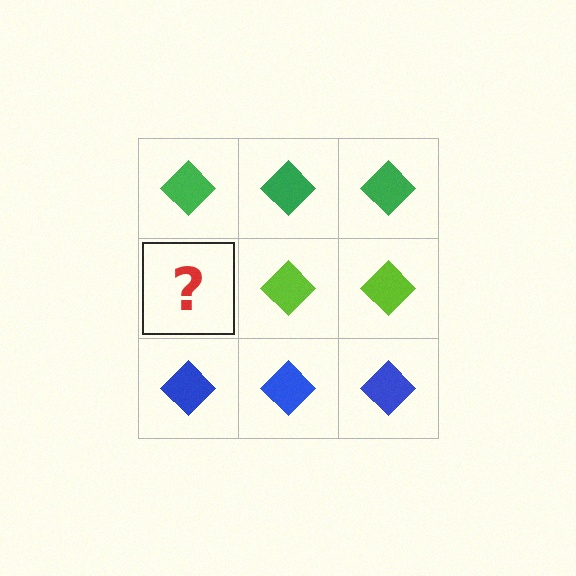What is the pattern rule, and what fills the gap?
The rule is that each row has a consistent color. The gap should be filled with a lime diamond.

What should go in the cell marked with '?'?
The missing cell should contain a lime diamond.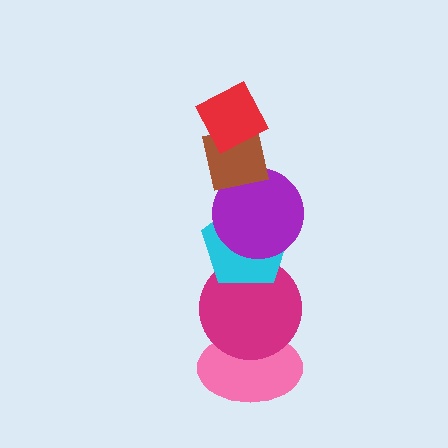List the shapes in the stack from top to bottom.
From top to bottom: the red diamond, the brown square, the purple circle, the cyan pentagon, the magenta circle, the pink ellipse.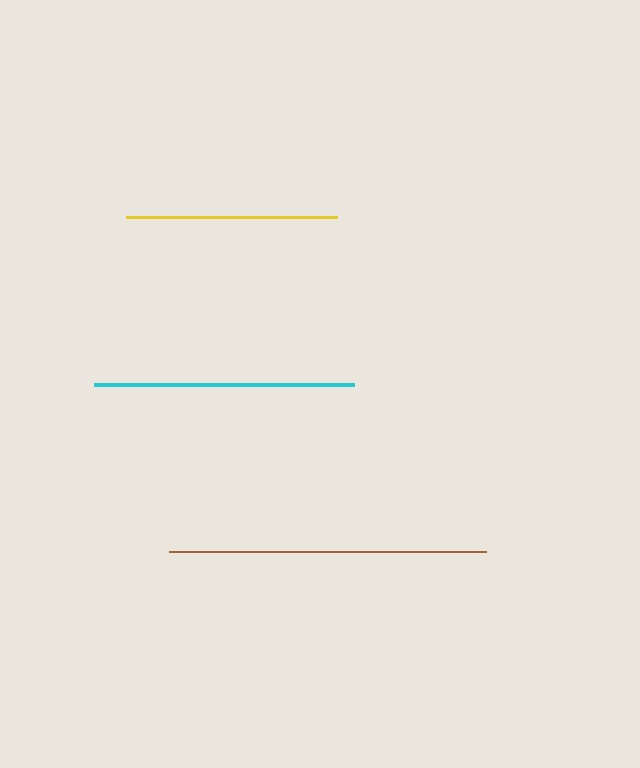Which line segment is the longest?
The brown line is the longest at approximately 317 pixels.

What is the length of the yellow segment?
The yellow segment is approximately 211 pixels long.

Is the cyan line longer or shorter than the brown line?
The brown line is longer than the cyan line.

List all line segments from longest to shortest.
From longest to shortest: brown, cyan, yellow.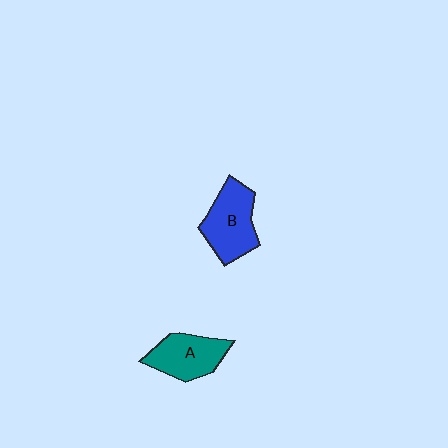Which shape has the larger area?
Shape B (blue).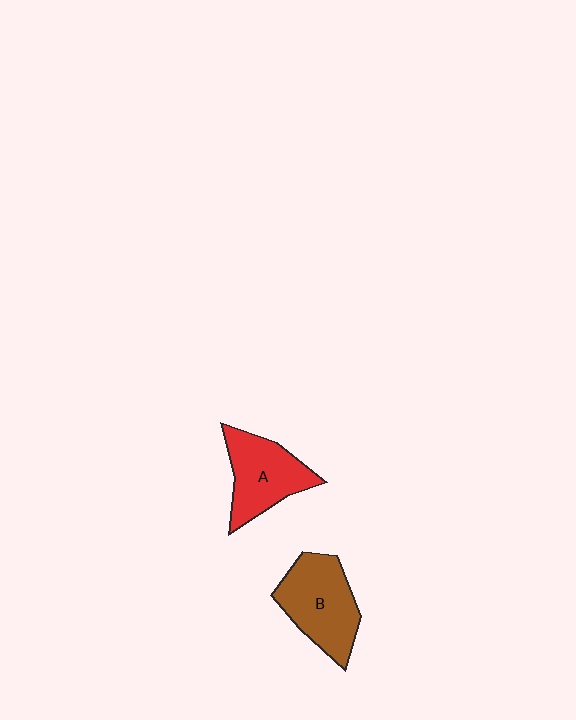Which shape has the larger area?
Shape B (brown).